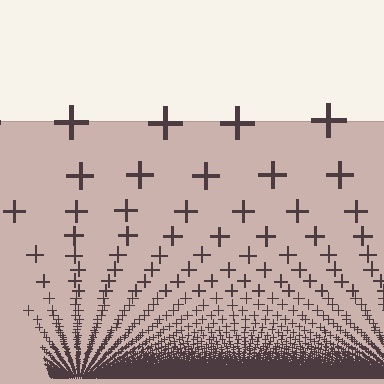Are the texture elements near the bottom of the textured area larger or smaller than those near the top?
Smaller. The gradient is inverted — elements near the bottom are smaller and denser.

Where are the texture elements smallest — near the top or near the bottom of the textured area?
Near the bottom.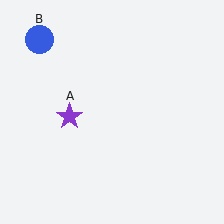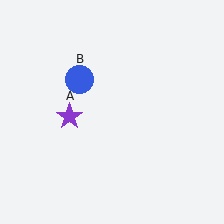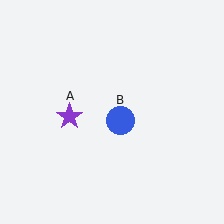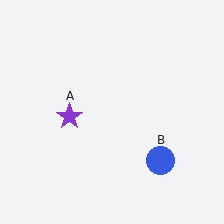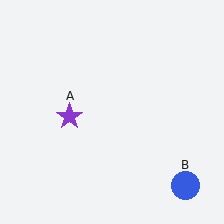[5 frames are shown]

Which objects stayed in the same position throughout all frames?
Purple star (object A) remained stationary.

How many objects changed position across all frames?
1 object changed position: blue circle (object B).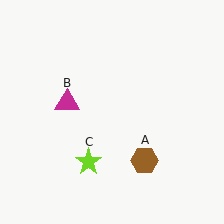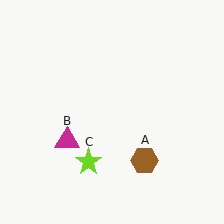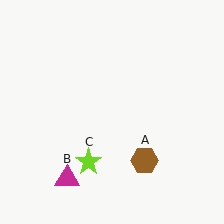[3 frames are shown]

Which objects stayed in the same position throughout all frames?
Brown hexagon (object A) and lime star (object C) remained stationary.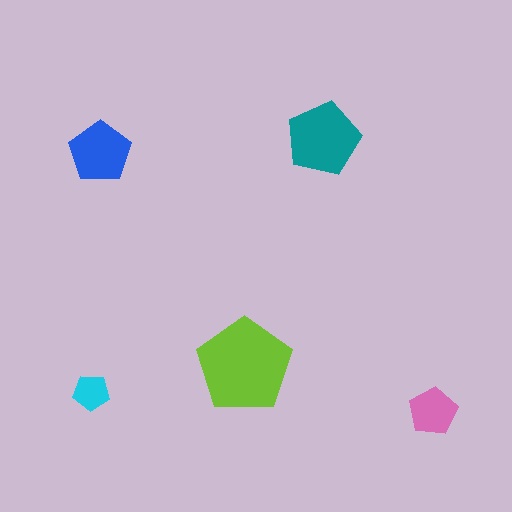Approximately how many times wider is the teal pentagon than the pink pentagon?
About 1.5 times wider.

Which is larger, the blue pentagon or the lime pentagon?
The lime one.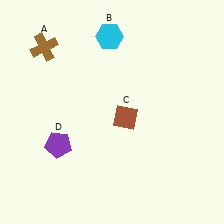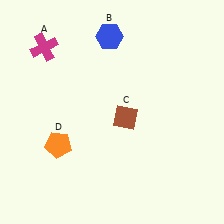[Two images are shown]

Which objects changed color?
A changed from brown to magenta. B changed from cyan to blue. D changed from purple to orange.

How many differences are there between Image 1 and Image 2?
There are 3 differences between the two images.